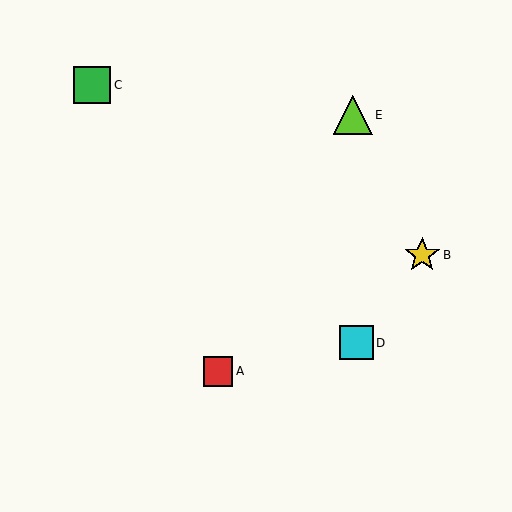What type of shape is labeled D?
Shape D is a cyan square.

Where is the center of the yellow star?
The center of the yellow star is at (422, 255).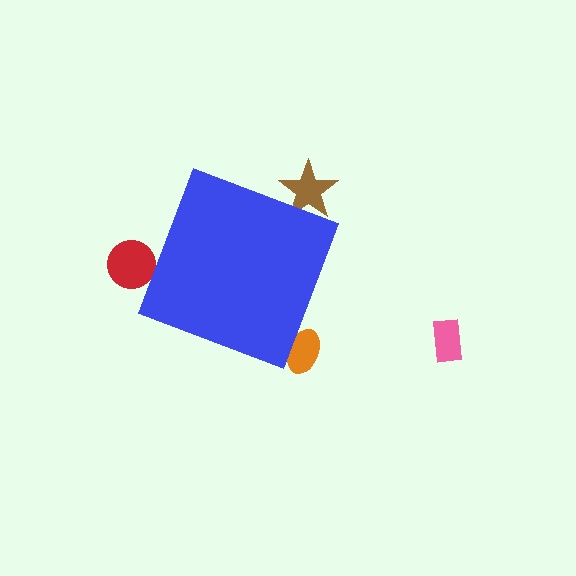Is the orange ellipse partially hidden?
Yes, the orange ellipse is partially hidden behind the blue diamond.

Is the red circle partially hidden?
Yes, the red circle is partially hidden behind the blue diamond.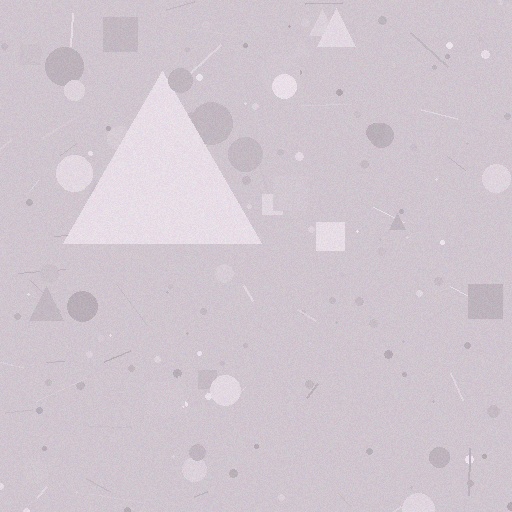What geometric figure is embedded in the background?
A triangle is embedded in the background.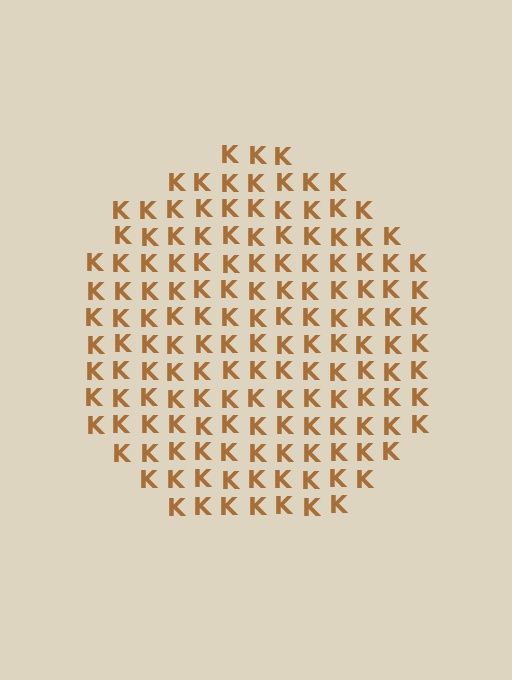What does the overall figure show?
The overall figure shows a circle.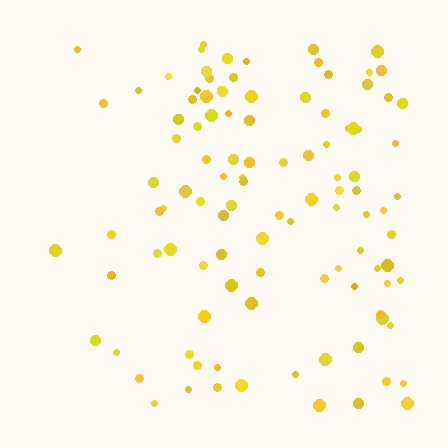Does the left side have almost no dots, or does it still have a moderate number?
Still a moderate number, just noticeably fewer than the right.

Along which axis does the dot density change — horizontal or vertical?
Horizontal.